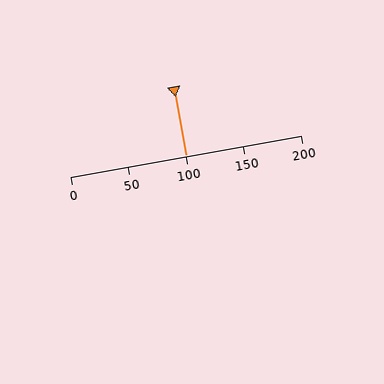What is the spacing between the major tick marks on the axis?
The major ticks are spaced 50 apart.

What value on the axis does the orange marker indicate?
The marker indicates approximately 100.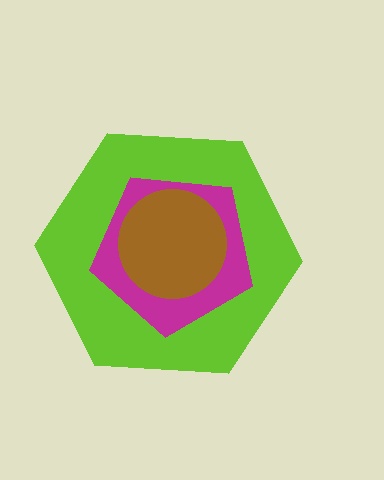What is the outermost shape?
The lime hexagon.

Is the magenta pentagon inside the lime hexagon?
Yes.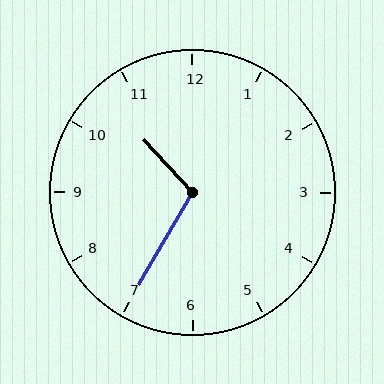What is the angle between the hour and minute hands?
Approximately 108 degrees.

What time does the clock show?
10:35.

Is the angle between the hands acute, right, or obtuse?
It is obtuse.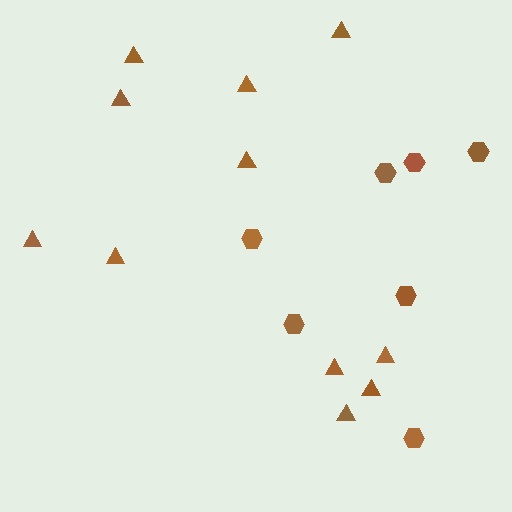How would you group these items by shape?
There are 2 groups: one group of triangles (11) and one group of hexagons (7).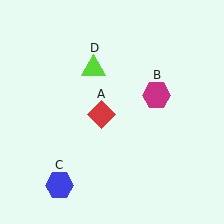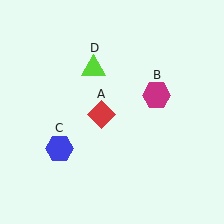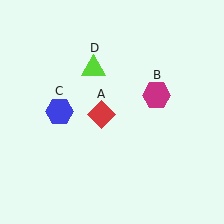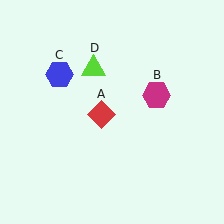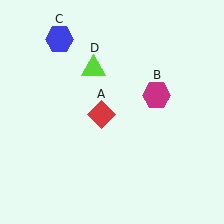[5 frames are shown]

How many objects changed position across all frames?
1 object changed position: blue hexagon (object C).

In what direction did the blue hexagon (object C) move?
The blue hexagon (object C) moved up.